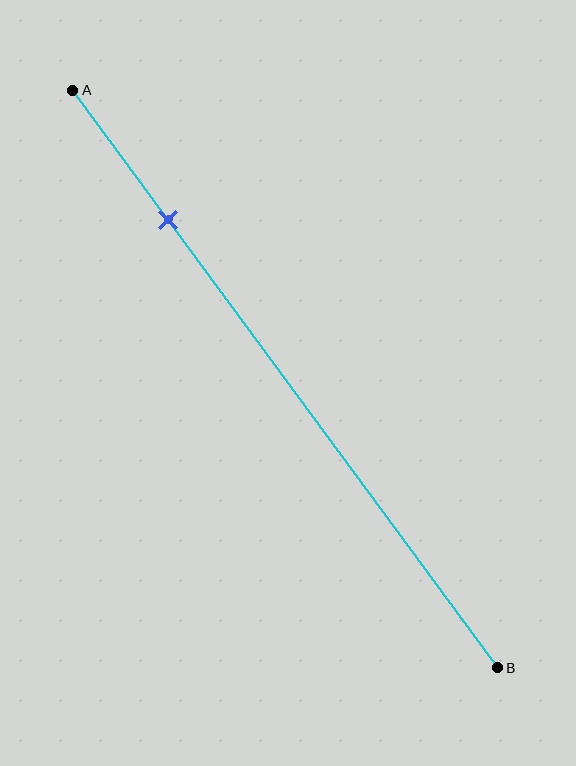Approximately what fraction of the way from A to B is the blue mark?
The blue mark is approximately 20% of the way from A to B.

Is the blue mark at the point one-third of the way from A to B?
No, the mark is at about 20% from A, not at the 33% one-third point.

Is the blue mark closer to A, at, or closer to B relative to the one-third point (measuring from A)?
The blue mark is closer to point A than the one-third point of segment AB.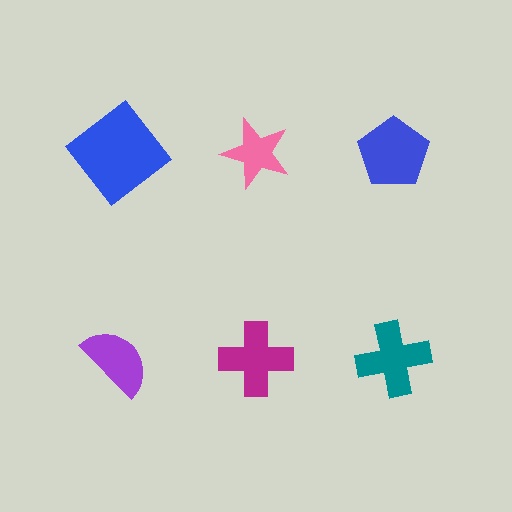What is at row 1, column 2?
A pink star.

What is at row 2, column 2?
A magenta cross.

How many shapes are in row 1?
3 shapes.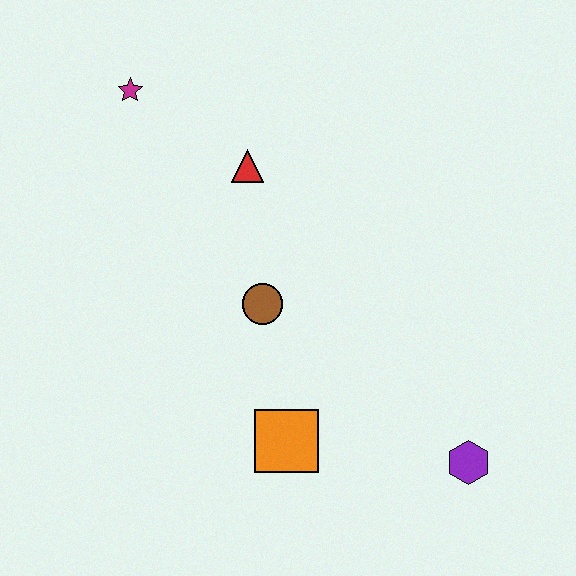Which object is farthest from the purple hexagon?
The magenta star is farthest from the purple hexagon.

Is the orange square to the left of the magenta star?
No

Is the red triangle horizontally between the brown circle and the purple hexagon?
No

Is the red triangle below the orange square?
No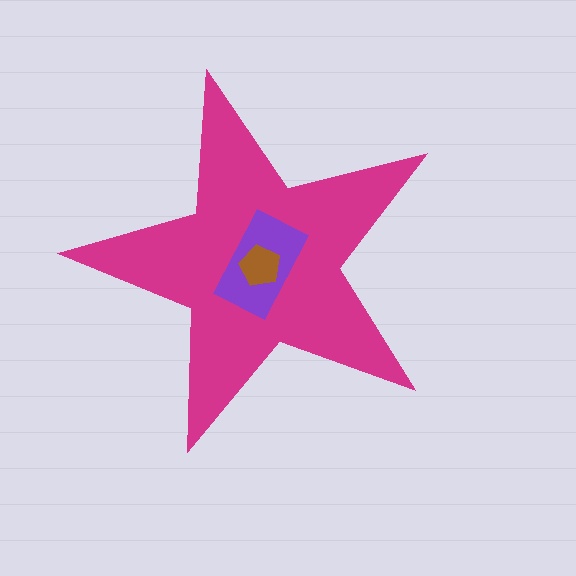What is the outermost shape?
The magenta star.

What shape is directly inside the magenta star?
The purple rectangle.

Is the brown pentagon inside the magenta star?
Yes.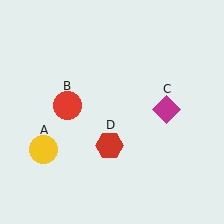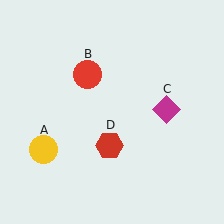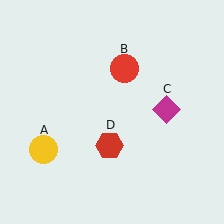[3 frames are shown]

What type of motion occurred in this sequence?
The red circle (object B) rotated clockwise around the center of the scene.